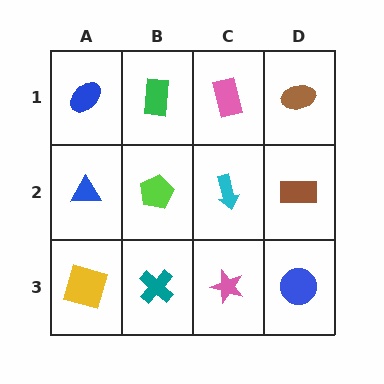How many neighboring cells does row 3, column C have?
3.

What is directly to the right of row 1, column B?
A pink rectangle.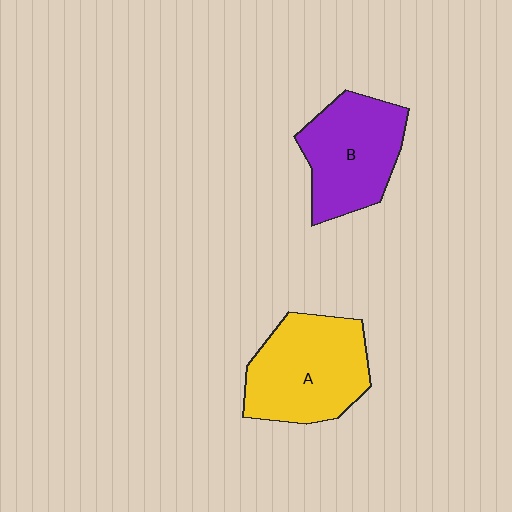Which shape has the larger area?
Shape A (yellow).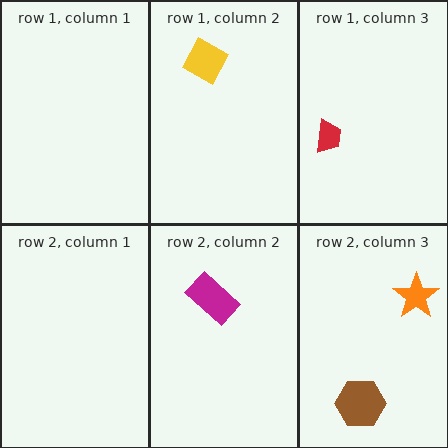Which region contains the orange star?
The row 2, column 3 region.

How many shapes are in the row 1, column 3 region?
1.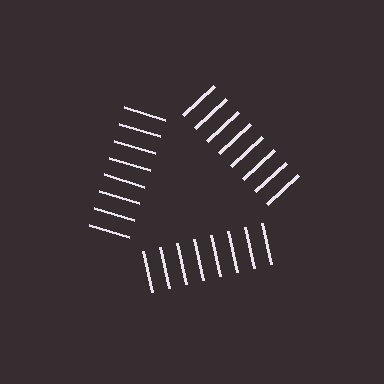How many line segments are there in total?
24 — 8 along each of the 3 edges.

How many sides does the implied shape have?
3 sides — the line-ends trace a triangle.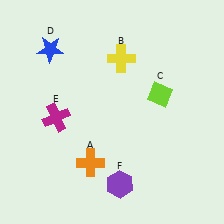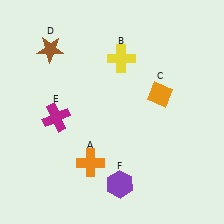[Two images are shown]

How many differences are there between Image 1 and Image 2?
There are 2 differences between the two images.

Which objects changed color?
C changed from lime to orange. D changed from blue to brown.